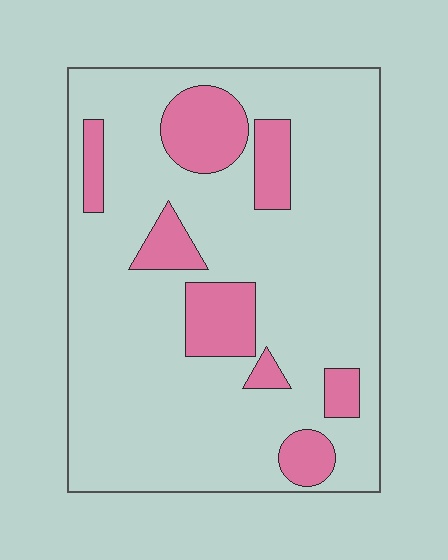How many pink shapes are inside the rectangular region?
8.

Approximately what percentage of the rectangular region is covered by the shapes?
Approximately 20%.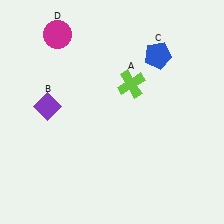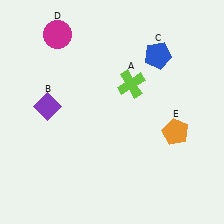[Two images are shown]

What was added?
An orange pentagon (E) was added in Image 2.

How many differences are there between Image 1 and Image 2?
There is 1 difference between the two images.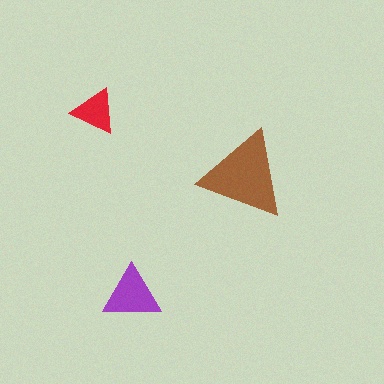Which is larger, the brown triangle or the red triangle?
The brown one.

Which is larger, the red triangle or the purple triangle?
The purple one.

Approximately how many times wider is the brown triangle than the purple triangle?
About 1.5 times wider.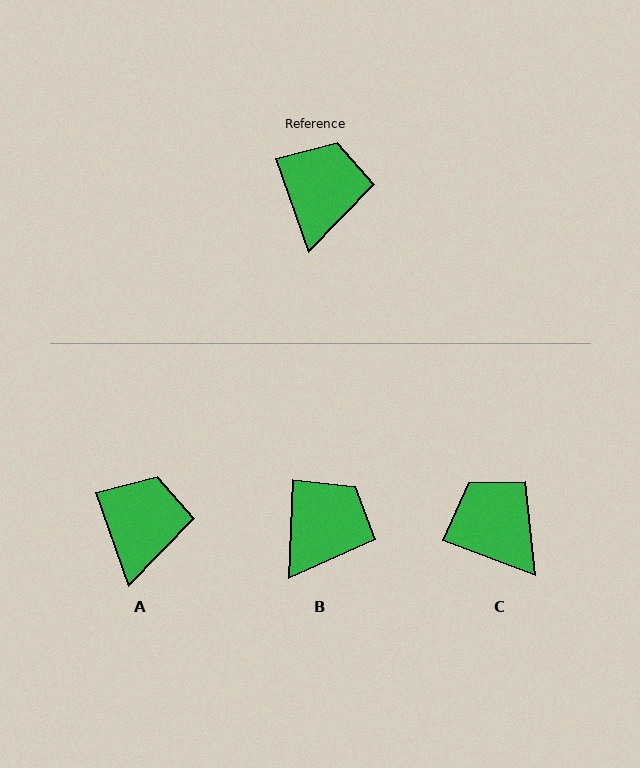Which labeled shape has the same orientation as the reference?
A.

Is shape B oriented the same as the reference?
No, it is off by about 21 degrees.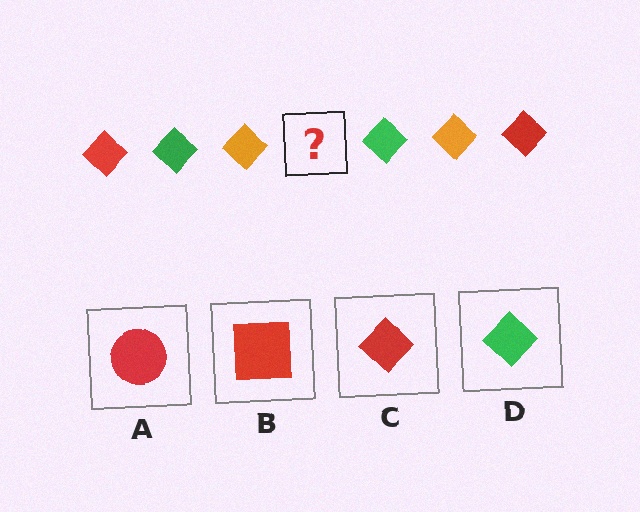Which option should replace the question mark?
Option C.